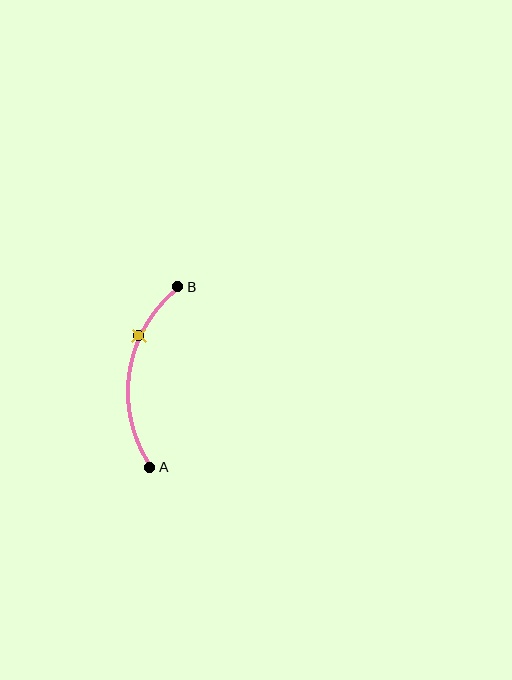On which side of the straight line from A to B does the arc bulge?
The arc bulges to the left of the straight line connecting A and B.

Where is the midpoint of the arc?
The arc midpoint is the point on the curve farthest from the straight line joining A and B. It sits to the left of that line.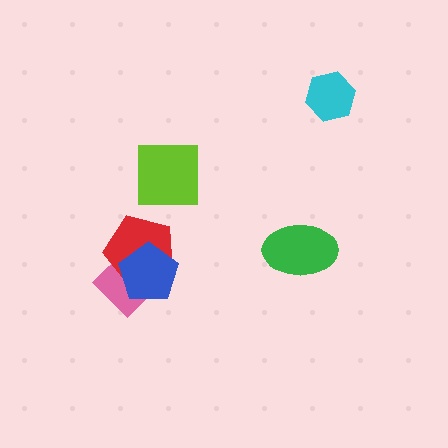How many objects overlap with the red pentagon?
2 objects overlap with the red pentagon.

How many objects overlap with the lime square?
0 objects overlap with the lime square.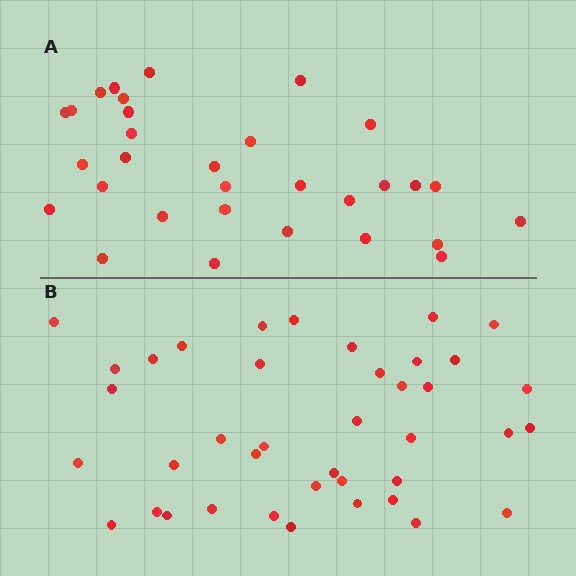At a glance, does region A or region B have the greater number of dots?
Region B (the bottom region) has more dots.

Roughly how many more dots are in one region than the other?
Region B has roughly 8 or so more dots than region A.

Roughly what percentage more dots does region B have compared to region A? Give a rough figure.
About 30% more.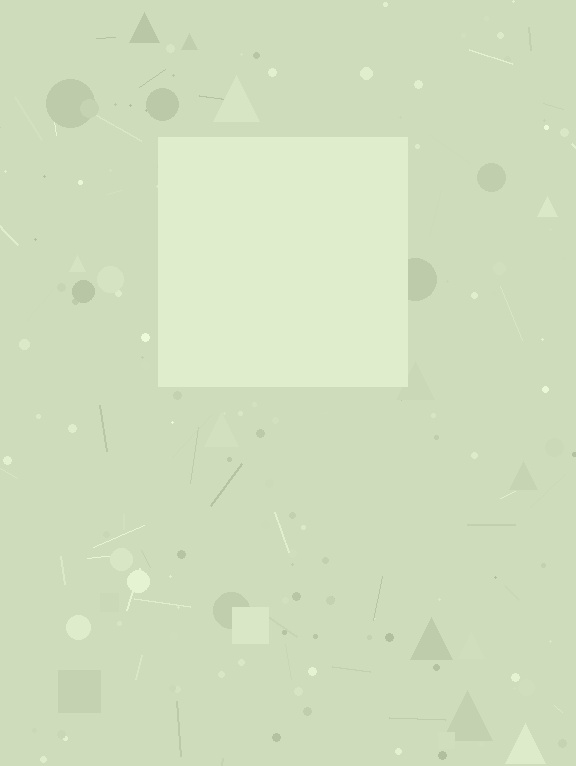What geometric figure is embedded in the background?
A square is embedded in the background.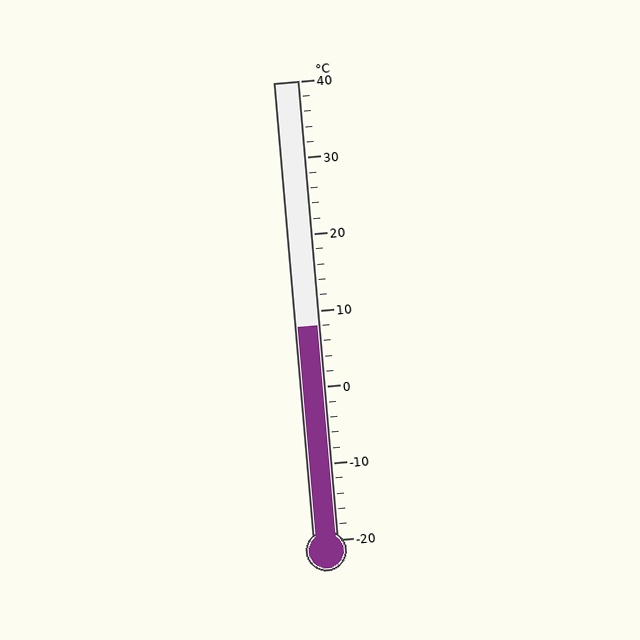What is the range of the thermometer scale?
The thermometer scale ranges from -20°C to 40°C.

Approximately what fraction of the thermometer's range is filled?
The thermometer is filled to approximately 45% of its range.